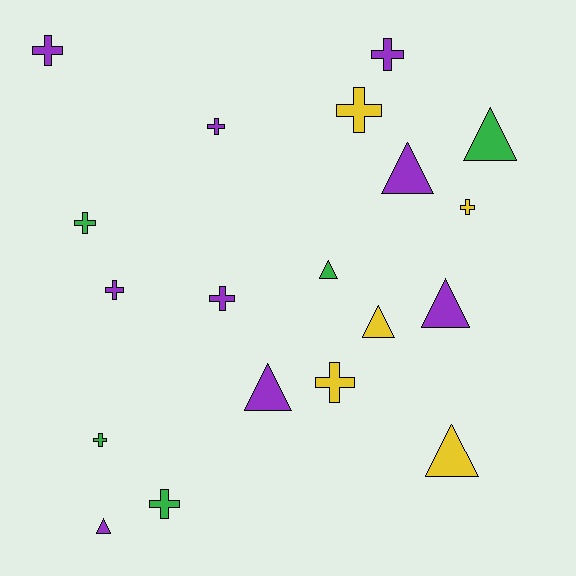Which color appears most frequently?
Purple, with 9 objects.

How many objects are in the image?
There are 19 objects.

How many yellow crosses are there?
There are 3 yellow crosses.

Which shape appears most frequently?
Cross, with 11 objects.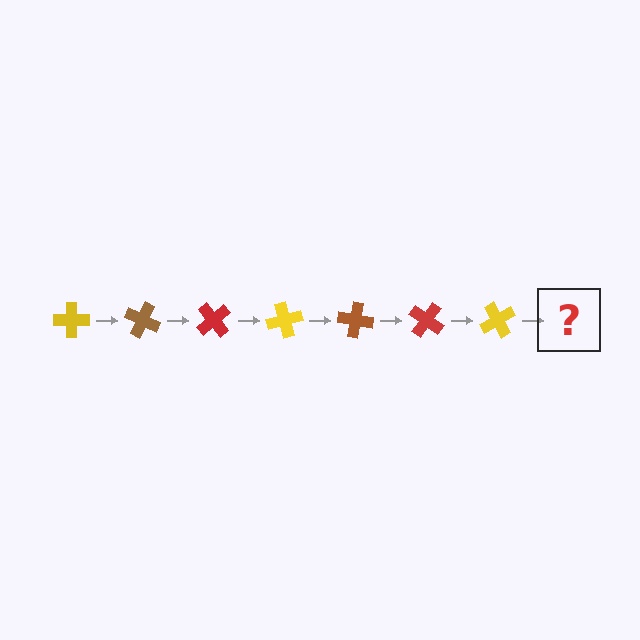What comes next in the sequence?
The next element should be a brown cross, rotated 175 degrees from the start.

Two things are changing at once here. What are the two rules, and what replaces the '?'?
The two rules are that it rotates 25 degrees each step and the color cycles through yellow, brown, and red. The '?' should be a brown cross, rotated 175 degrees from the start.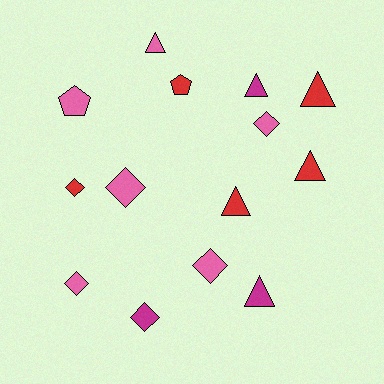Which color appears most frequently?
Pink, with 6 objects.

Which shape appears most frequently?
Triangle, with 6 objects.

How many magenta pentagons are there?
There are no magenta pentagons.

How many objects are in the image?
There are 14 objects.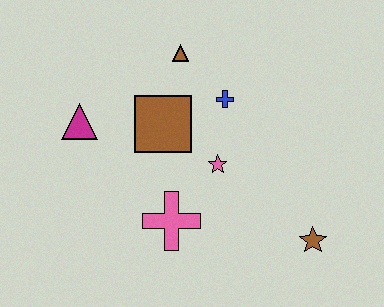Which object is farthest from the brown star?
The magenta triangle is farthest from the brown star.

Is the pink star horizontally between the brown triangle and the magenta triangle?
No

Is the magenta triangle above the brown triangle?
No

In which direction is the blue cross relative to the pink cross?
The blue cross is above the pink cross.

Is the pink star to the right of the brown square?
Yes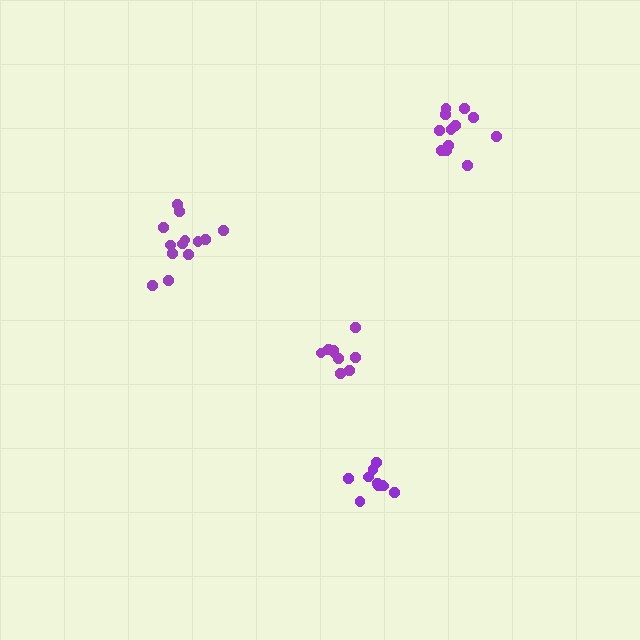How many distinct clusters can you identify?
There are 4 distinct clusters.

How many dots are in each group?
Group 1: 9 dots, Group 2: 13 dots, Group 3: 12 dots, Group 4: 10 dots (44 total).